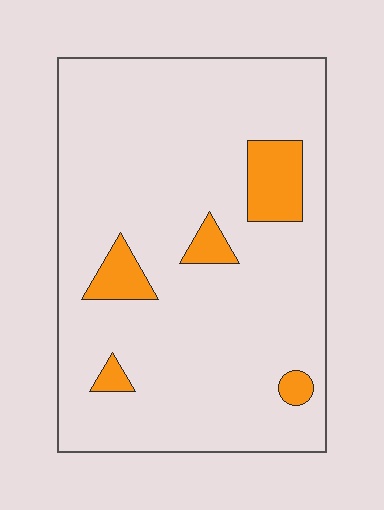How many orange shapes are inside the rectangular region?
5.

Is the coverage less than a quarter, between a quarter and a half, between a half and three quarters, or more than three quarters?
Less than a quarter.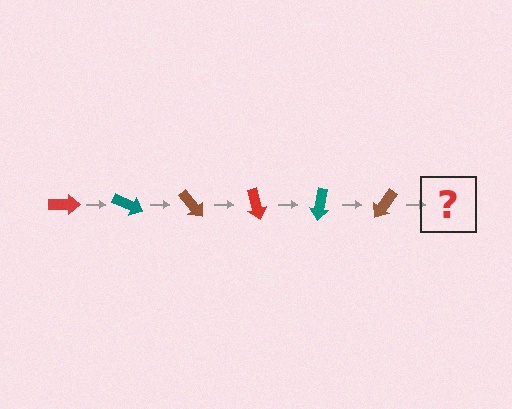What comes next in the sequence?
The next element should be a red arrow, rotated 150 degrees from the start.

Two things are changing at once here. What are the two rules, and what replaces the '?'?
The two rules are that it rotates 25 degrees each step and the color cycles through red, teal, and brown. The '?' should be a red arrow, rotated 150 degrees from the start.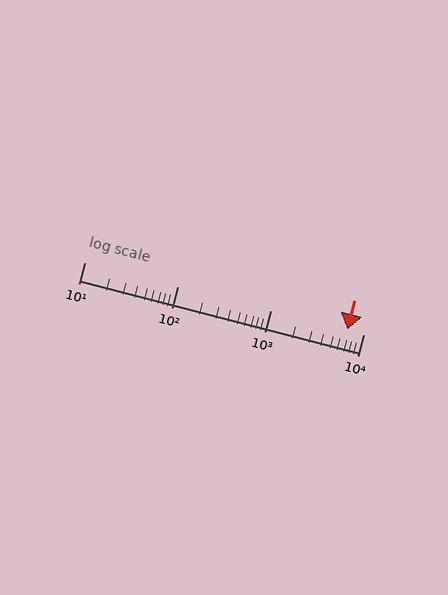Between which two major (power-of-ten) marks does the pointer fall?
The pointer is between 1000 and 10000.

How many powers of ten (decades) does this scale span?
The scale spans 3 decades, from 10 to 10000.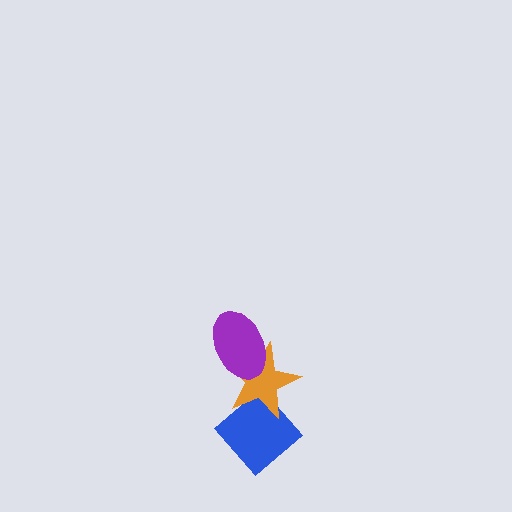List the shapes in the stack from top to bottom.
From top to bottom: the purple ellipse, the orange star, the blue diamond.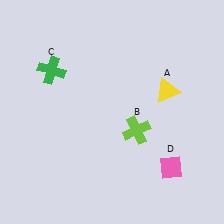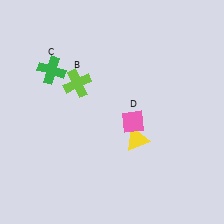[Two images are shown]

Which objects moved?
The objects that moved are: the yellow triangle (A), the lime cross (B), the pink diamond (D).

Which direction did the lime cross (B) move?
The lime cross (B) moved left.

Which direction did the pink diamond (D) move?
The pink diamond (D) moved up.